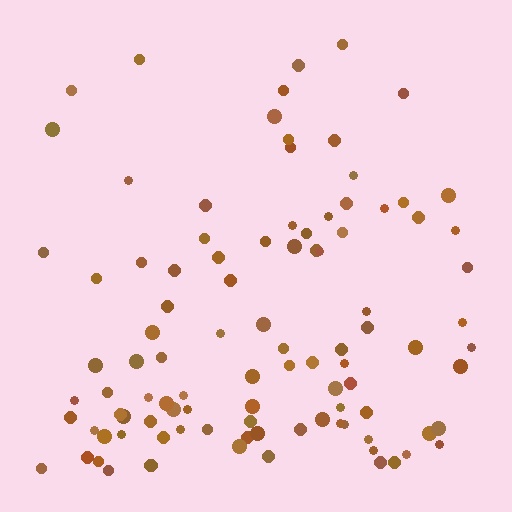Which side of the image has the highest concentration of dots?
The bottom.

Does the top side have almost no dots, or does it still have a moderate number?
Still a moderate number, just noticeably fewer than the bottom.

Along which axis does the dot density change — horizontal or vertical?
Vertical.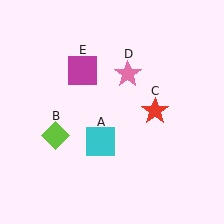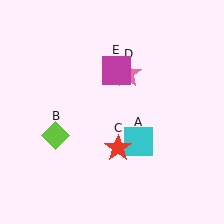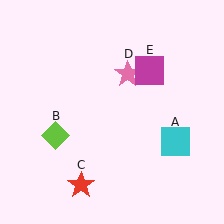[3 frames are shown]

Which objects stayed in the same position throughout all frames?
Lime diamond (object B) and pink star (object D) remained stationary.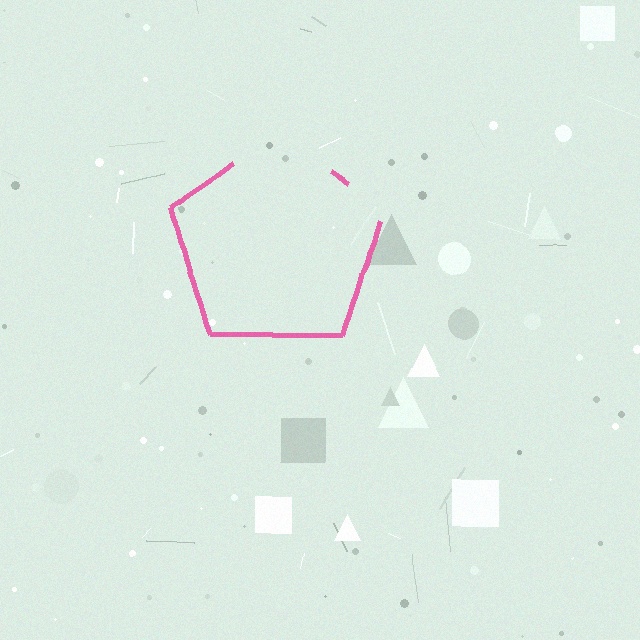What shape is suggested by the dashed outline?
The dashed outline suggests a pentagon.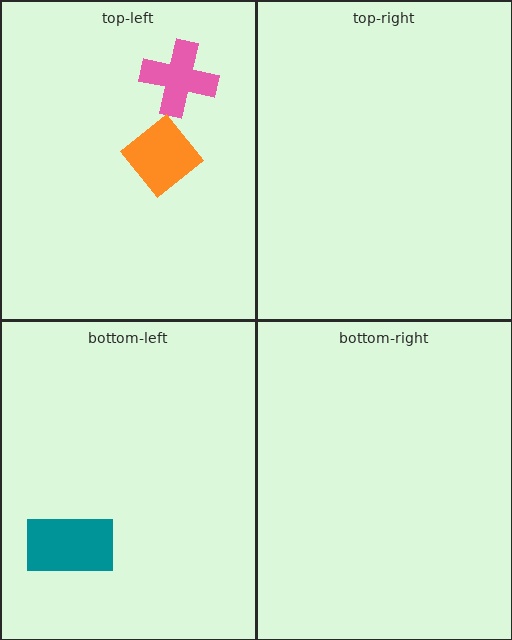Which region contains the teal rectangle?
The bottom-left region.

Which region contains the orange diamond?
The top-left region.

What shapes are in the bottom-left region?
The teal rectangle.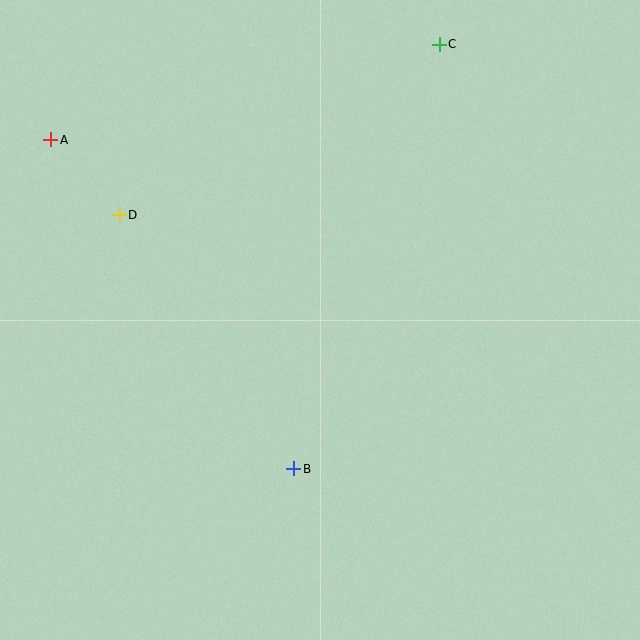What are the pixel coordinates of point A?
Point A is at (51, 140).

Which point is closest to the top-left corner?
Point A is closest to the top-left corner.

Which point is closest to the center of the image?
Point B at (293, 469) is closest to the center.